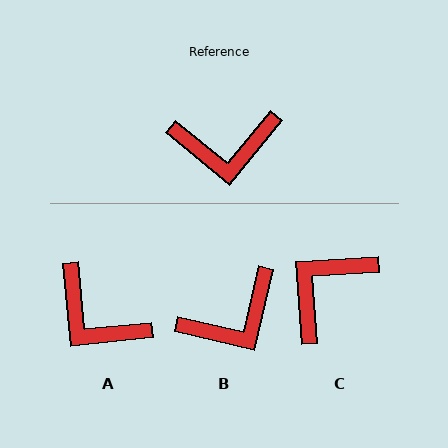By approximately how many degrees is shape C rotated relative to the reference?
Approximately 137 degrees clockwise.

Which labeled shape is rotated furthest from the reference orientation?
C, about 137 degrees away.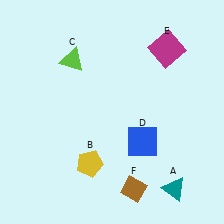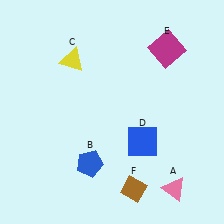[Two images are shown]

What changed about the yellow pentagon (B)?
In Image 1, B is yellow. In Image 2, it changed to blue.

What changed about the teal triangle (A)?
In Image 1, A is teal. In Image 2, it changed to pink.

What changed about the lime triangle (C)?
In Image 1, C is lime. In Image 2, it changed to yellow.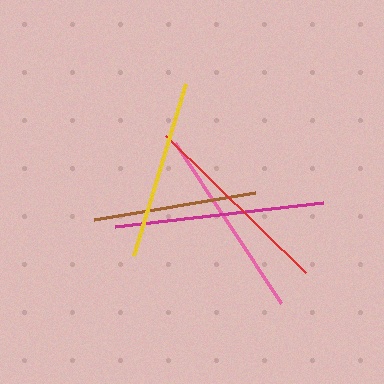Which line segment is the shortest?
The brown line is the shortest at approximately 163 pixels.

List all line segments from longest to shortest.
From longest to shortest: magenta, red, pink, yellow, brown.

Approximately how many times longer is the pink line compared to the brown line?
The pink line is approximately 1.2 times the length of the brown line.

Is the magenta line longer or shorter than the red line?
The magenta line is longer than the red line.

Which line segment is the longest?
The magenta line is the longest at approximately 209 pixels.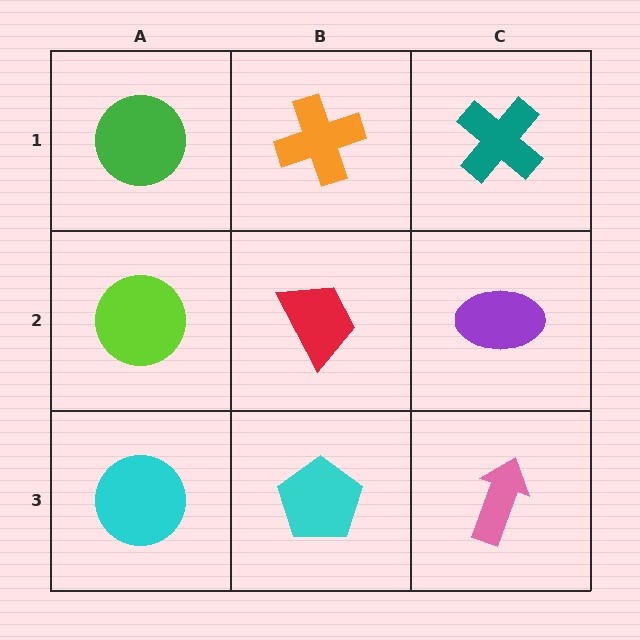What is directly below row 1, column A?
A lime circle.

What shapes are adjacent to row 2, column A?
A green circle (row 1, column A), a cyan circle (row 3, column A), a red trapezoid (row 2, column B).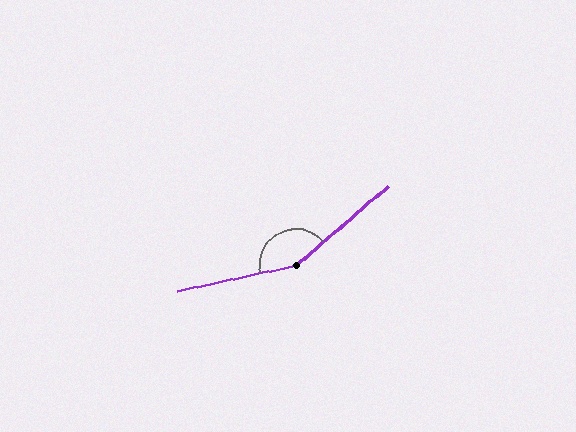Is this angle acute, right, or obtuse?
It is obtuse.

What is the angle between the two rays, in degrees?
Approximately 152 degrees.